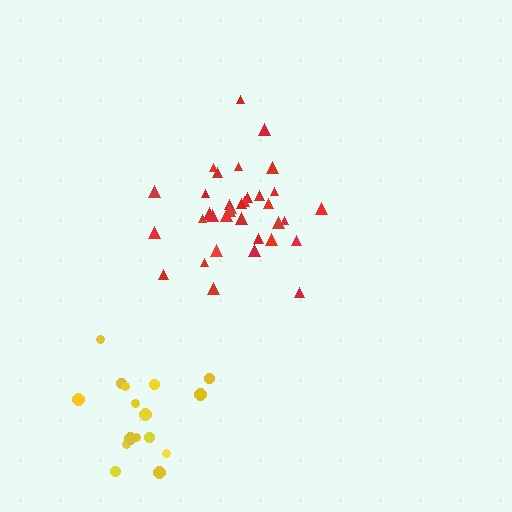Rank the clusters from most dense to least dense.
red, yellow.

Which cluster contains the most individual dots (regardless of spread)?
Red (35).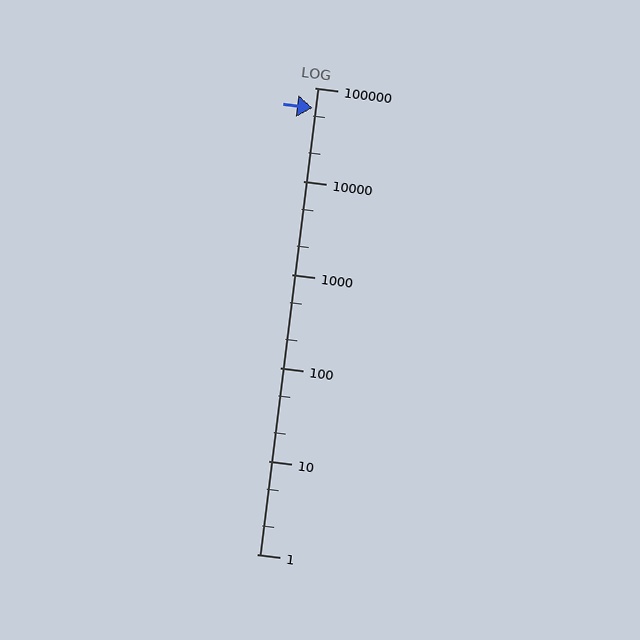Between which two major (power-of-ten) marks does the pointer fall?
The pointer is between 10000 and 100000.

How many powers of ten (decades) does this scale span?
The scale spans 5 decades, from 1 to 100000.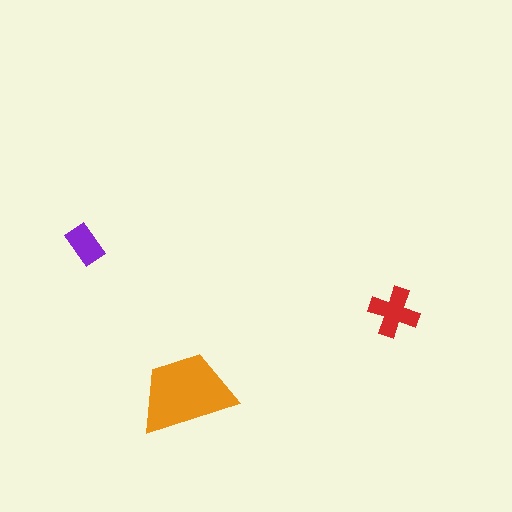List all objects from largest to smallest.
The orange trapezoid, the red cross, the purple rectangle.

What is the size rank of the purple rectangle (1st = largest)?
3rd.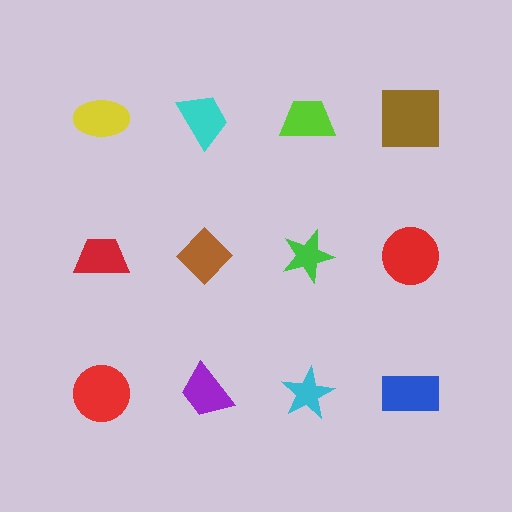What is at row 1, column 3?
A lime trapezoid.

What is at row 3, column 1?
A red circle.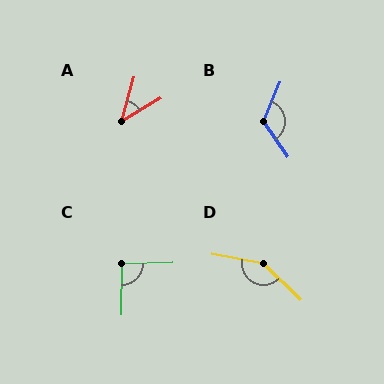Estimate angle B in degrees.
Approximately 123 degrees.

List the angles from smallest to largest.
A (44°), C (92°), B (123°), D (146°).